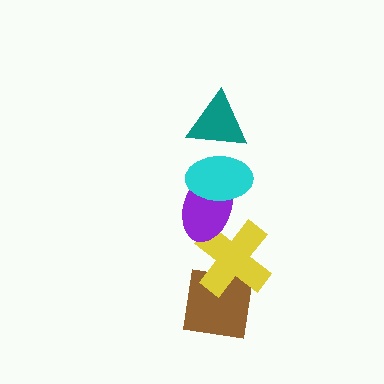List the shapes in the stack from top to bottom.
From top to bottom: the teal triangle, the cyan ellipse, the purple ellipse, the yellow cross, the brown square.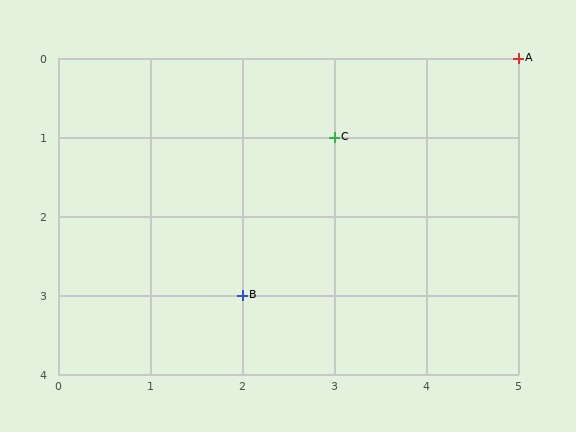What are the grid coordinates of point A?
Point A is at grid coordinates (5, 0).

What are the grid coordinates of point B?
Point B is at grid coordinates (2, 3).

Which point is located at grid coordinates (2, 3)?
Point B is at (2, 3).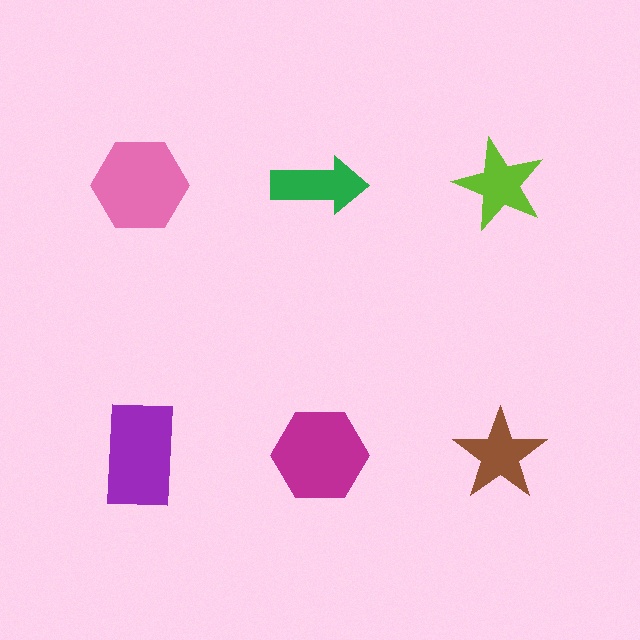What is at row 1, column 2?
A green arrow.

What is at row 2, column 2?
A magenta hexagon.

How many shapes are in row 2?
3 shapes.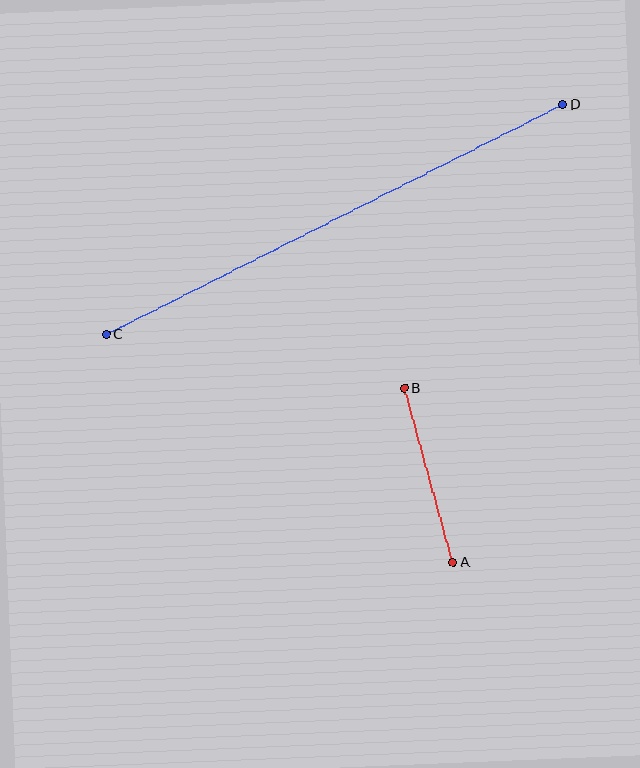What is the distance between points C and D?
The distance is approximately 511 pixels.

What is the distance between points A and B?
The distance is approximately 181 pixels.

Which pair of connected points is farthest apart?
Points C and D are farthest apart.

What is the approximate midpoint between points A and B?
The midpoint is at approximately (429, 476) pixels.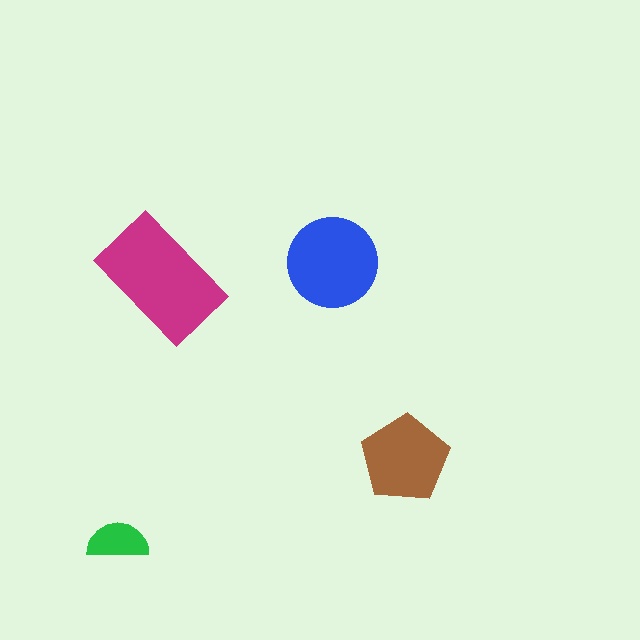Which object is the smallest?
The green semicircle.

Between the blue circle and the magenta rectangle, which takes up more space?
The magenta rectangle.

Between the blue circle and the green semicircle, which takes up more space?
The blue circle.